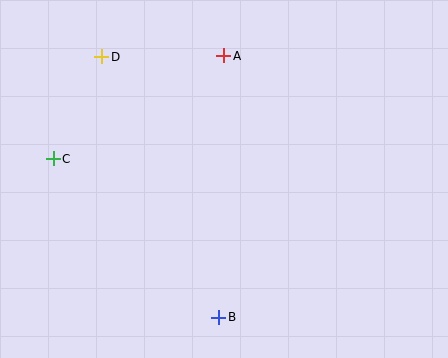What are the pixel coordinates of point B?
Point B is at (219, 317).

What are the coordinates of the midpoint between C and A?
The midpoint between C and A is at (139, 107).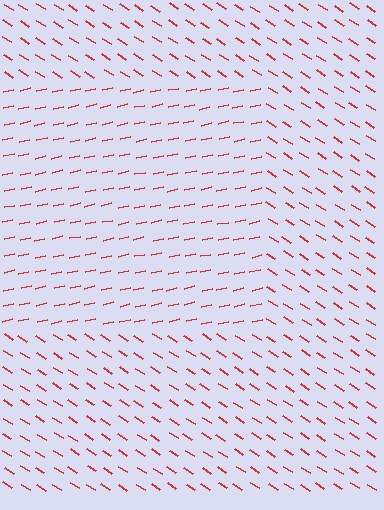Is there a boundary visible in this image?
Yes, there is a texture boundary formed by a change in line orientation.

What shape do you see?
I see a rectangle.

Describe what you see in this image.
The image is filled with small red line segments. A rectangle region in the image has lines oriented differently from the surrounding lines, creating a visible texture boundary.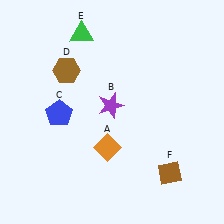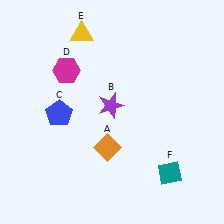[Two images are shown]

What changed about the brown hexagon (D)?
In Image 1, D is brown. In Image 2, it changed to magenta.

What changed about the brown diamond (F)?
In Image 1, F is brown. In Image 2, it changed to teal.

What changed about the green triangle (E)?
In Image 1, E is green. In Image 2, it changed to yellow.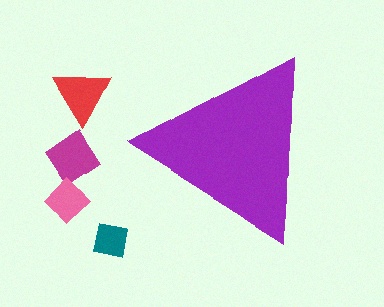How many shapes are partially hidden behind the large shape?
0 shapes are partially hidden.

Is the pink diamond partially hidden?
No, the pink diamond is fully visible.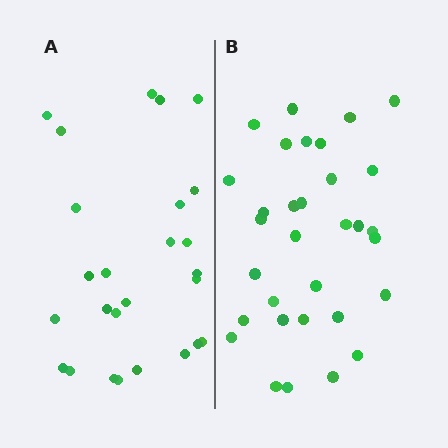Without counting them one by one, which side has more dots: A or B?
Region B (the right region) has more dots.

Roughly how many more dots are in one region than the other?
Region B has about 6 more dots than region A.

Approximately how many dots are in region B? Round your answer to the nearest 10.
About 30 dots. (The exact count is 32, which rounds to 30.)